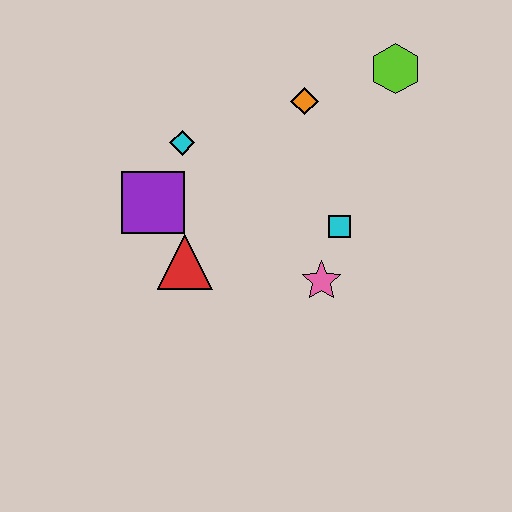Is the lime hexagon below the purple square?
No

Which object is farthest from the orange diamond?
The red triangle is farthest from the orange diamond.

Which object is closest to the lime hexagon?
The orange diamond is closest to the lime hexagon.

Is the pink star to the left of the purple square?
No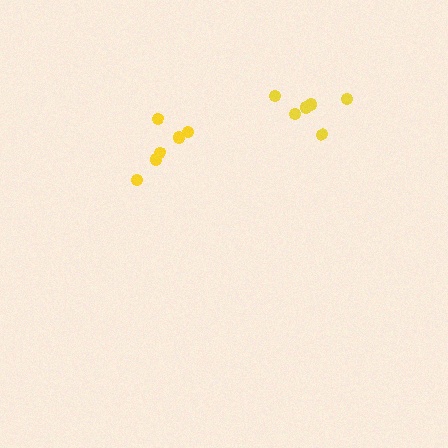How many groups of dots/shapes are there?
There are 2 groups.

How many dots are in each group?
Group 1: 6 dots, Group 2: 6 dots (12 total).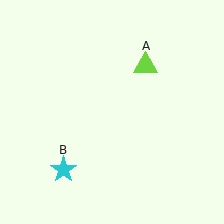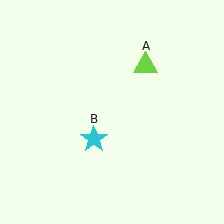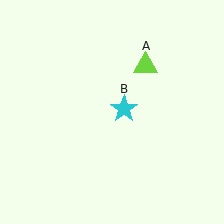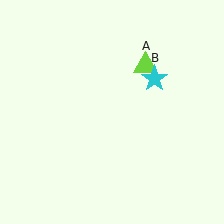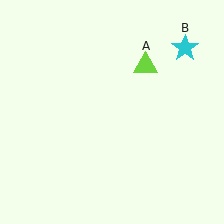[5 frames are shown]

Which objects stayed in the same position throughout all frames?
Lime triangle (object A) remained stationary.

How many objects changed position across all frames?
1 object changed position: cyan star (object B).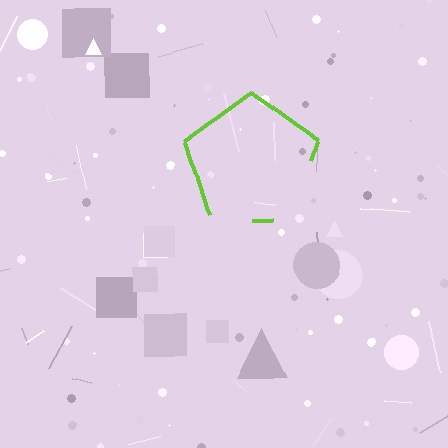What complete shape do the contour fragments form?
The contour fragments form a pentagon.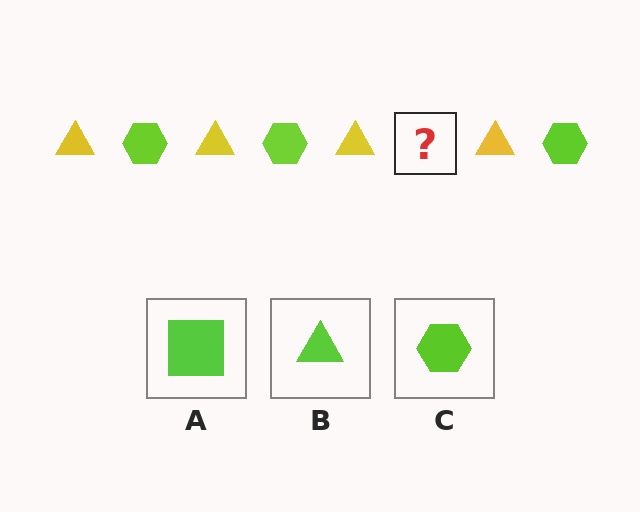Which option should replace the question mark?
Option C.